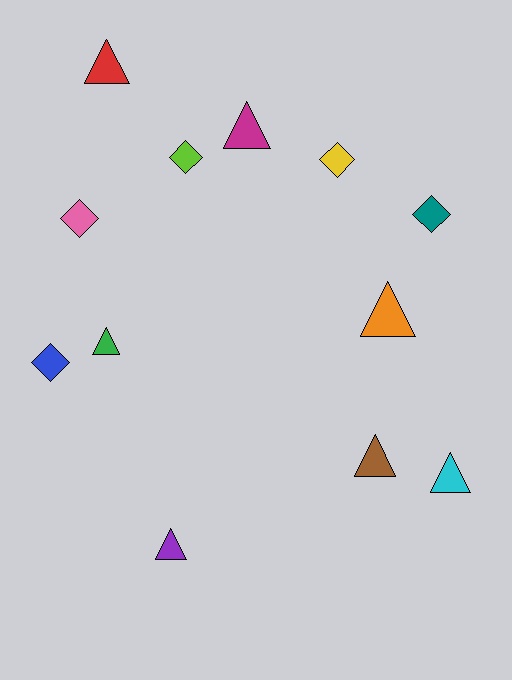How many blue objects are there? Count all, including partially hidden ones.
There is 1 blue object.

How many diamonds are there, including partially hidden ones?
There are 5 diamonds.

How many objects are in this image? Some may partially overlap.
There are 12 objects.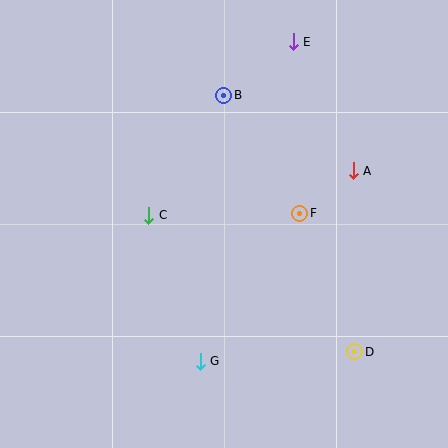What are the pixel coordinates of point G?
Point G is at (200, 361).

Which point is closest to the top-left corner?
Point B is closest to the top-left corner.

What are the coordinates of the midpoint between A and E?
The midpoint between A and E is at (323, 106).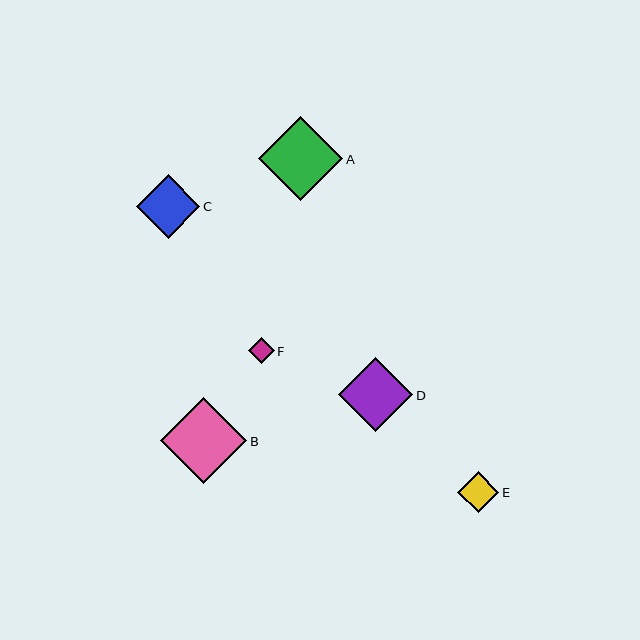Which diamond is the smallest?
Diamond F is the smallest with a size of approximately 26 pixels.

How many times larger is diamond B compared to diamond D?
Diamond B is approximately 1.2 times the size of diamond D.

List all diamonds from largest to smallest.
From largest to smallest: B, A, D, C, E, F.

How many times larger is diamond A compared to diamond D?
Diamond A is approximately 1.1 times the size of diamond D.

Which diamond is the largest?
Diamond B is the largest with a size of approximately 86 pixels.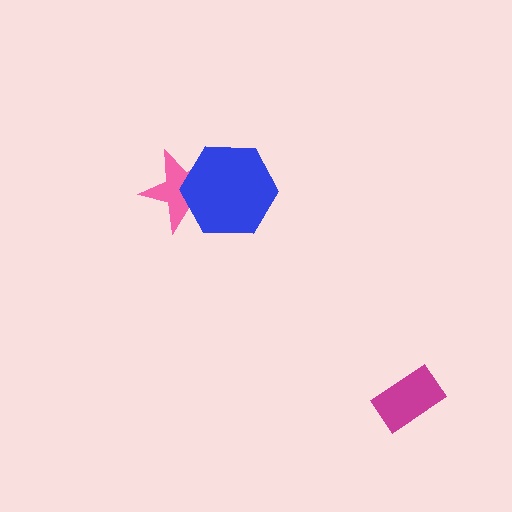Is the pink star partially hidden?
Yes, it is partially covered by another shape.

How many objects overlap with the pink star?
1 object overlaps with the pink star.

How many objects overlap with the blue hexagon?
1 object overlaps with the blue hexagon.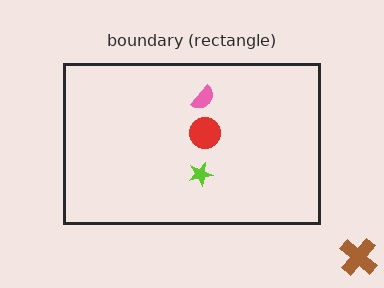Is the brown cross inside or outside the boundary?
Outside.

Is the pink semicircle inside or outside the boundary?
Inside.